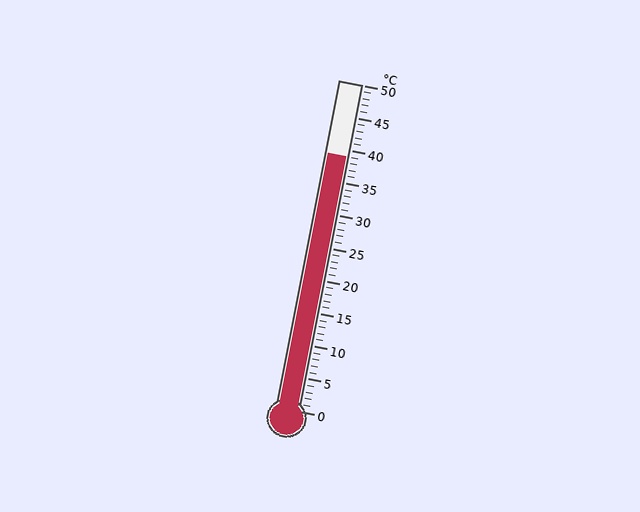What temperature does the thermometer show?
The thermometer shows approximately 39°C.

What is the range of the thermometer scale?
The thermometer scale ranges from 0°C to 50°C.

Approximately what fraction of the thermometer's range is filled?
The thermometer is filled to approximately 80% of its range.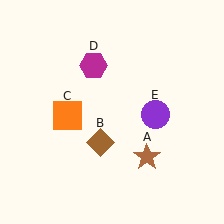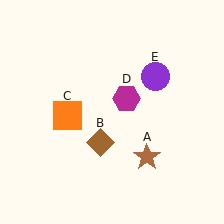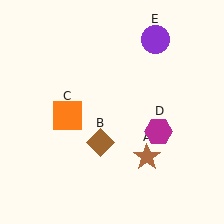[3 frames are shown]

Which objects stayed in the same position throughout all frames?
Brown star (object A) and brown diamond (object B) and orange square (object C) remained stationary.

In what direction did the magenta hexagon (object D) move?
The magenta hexagon (object D) moved down and to the right.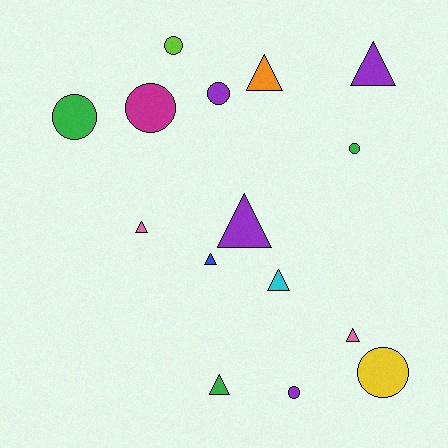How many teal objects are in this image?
There are no teal objects.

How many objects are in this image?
There are 15 objects.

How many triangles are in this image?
There are 8 triangles.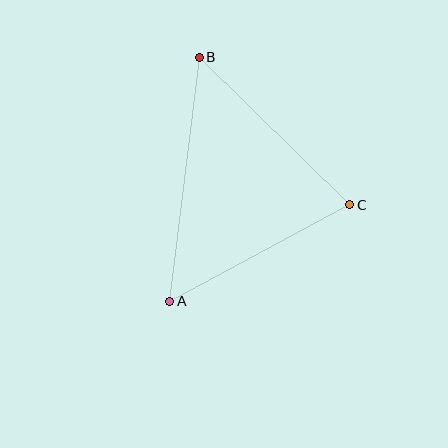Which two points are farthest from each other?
Points A and B are farthest from each other.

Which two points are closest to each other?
Points A and C are closest to each other.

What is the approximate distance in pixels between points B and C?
The distance between B and C is approximately 211 pixels.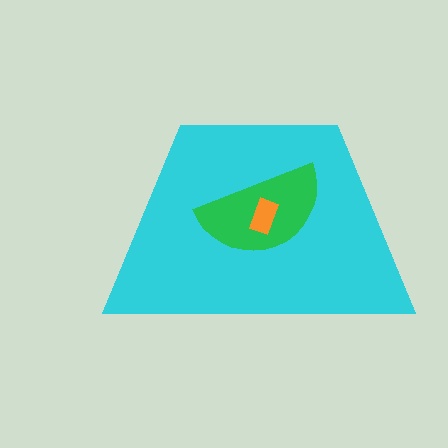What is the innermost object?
The orange rectangle.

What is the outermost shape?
The cyan trapezoid.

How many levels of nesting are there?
3.